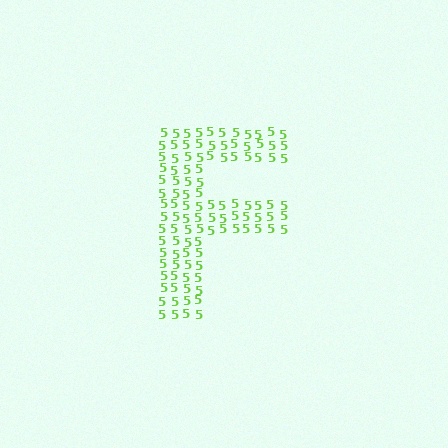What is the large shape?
The large shape is the letter F.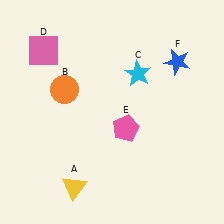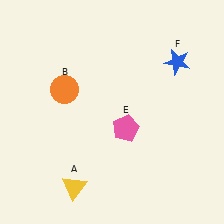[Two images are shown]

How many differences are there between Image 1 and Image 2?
There are 2 differences between the two images.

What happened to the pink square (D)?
The pink square (D) was removed in Image 2. It was in the top-left area of Image 1.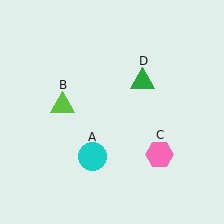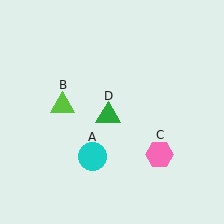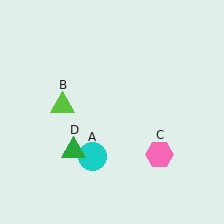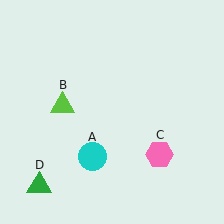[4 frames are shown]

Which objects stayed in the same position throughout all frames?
Cyan circle (object A) and lime triangle (object B) and pink hexagon (object C) remained stationary.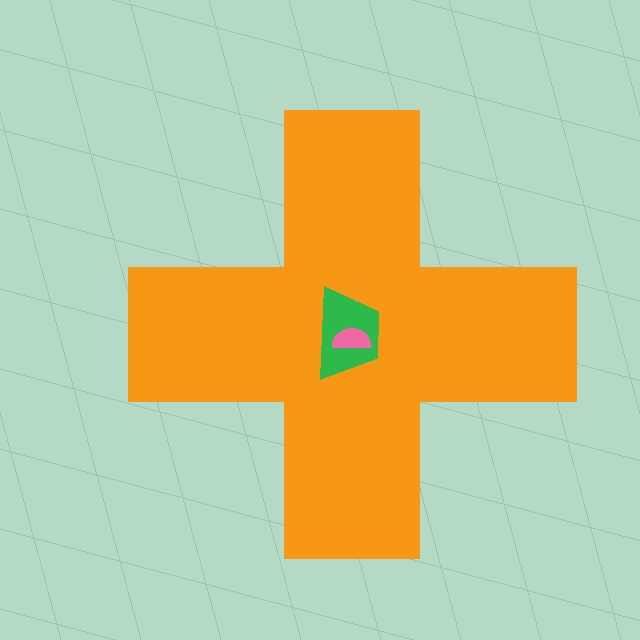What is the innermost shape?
The pink semicircle.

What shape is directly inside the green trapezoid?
The pink semicircle.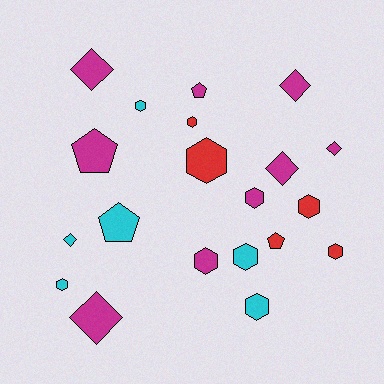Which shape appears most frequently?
Hexagon, with 10 objects.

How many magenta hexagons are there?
There are 2 magenta hexagons.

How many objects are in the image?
There are 20 objects.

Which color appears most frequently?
Magenta, with 9 objects.